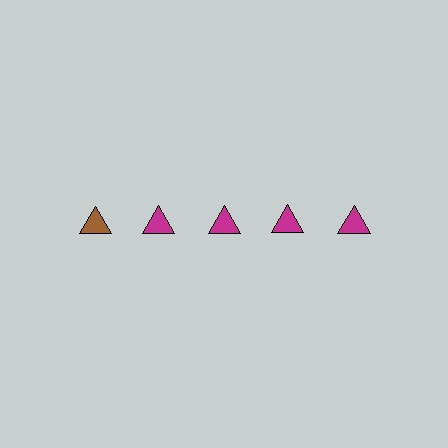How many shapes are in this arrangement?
There are 5 shapes arranged in a grid pattern.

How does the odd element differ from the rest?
It has a different color: brown instead of magenta.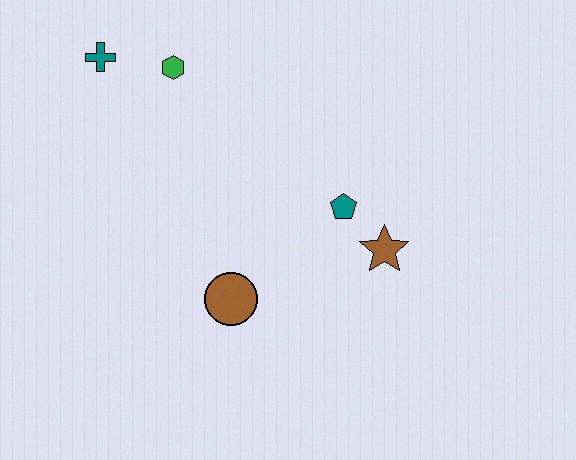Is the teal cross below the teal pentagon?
No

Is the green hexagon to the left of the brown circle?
Yes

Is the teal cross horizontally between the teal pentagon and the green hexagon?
No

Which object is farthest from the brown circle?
The teal cross is farthest from the brown circle.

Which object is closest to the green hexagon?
The teal cross is closest to the green hexagon.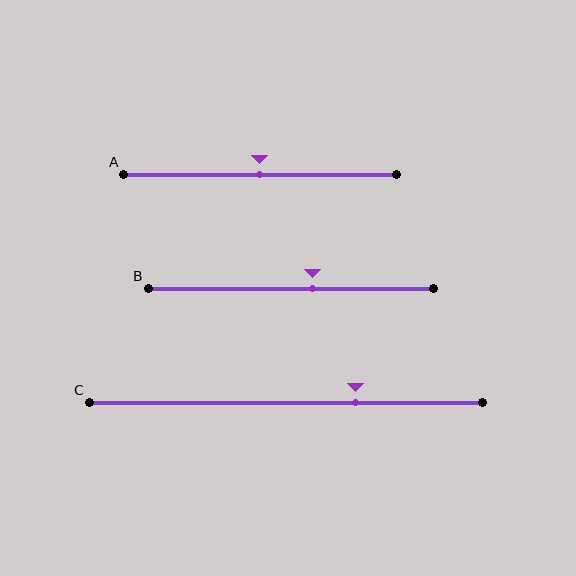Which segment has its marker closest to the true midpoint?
Segment A has its marker closest to the true midpoint.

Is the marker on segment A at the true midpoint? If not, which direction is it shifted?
Yes, the marker on segment A is at the true midpoint.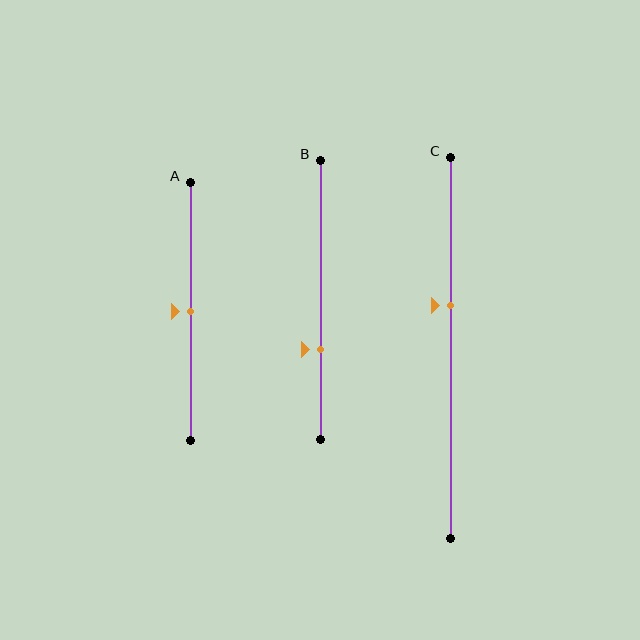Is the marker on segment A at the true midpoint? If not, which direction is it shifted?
Yes, the marker on segment A is at the true midpoint.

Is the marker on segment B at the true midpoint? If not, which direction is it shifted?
No, the marker on segment B is shifted downward by about 18% of the segment length.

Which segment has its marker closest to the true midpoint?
Segment A has its marker closest to the true midpoint.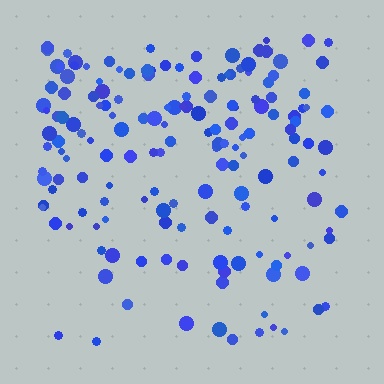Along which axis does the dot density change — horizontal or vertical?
Vertical.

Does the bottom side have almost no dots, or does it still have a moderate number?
Still a moderate number, just noticeably fewer than the top.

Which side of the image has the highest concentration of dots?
The top.